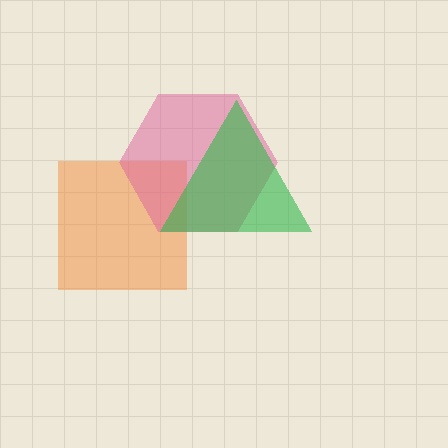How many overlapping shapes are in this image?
There are 3 overlapping shapes in the image.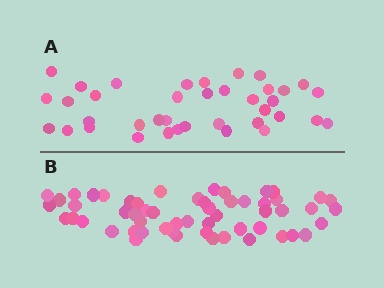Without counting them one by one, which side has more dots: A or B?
Region B (the bottom region) has more dots.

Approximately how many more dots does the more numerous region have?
Region B has approximately 20 more dots than region A.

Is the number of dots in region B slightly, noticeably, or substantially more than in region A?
Region B has substantially more. The ratio is roughly 1.5 to 1.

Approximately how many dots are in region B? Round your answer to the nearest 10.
About 60 dots. (The exact count is 56, which rounds to 60.)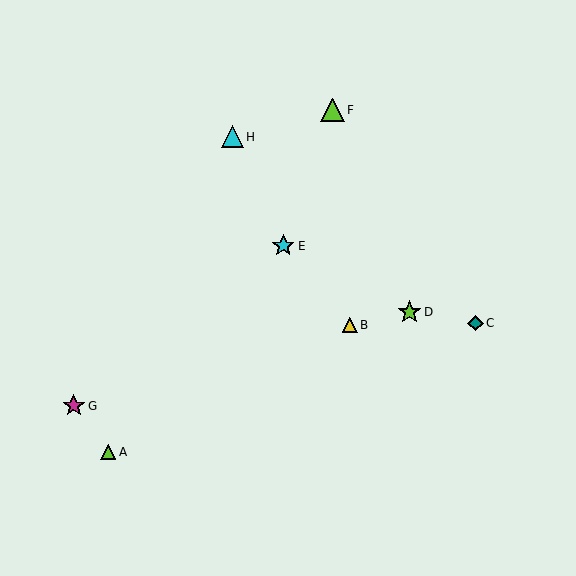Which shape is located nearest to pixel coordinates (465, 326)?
The teal diamond (labeled C) at (475, 323) is nearest to that location.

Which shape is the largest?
The lime triangle (labeled F) is the largest.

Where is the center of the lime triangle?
The center of the lime triangle is at (108, 452).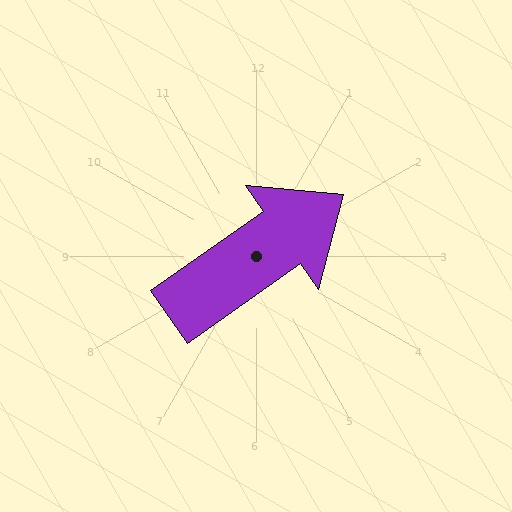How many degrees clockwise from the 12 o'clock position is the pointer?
Approximately 55 degrees.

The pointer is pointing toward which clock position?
Roughly 2 o'clock.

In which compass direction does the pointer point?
Northeast.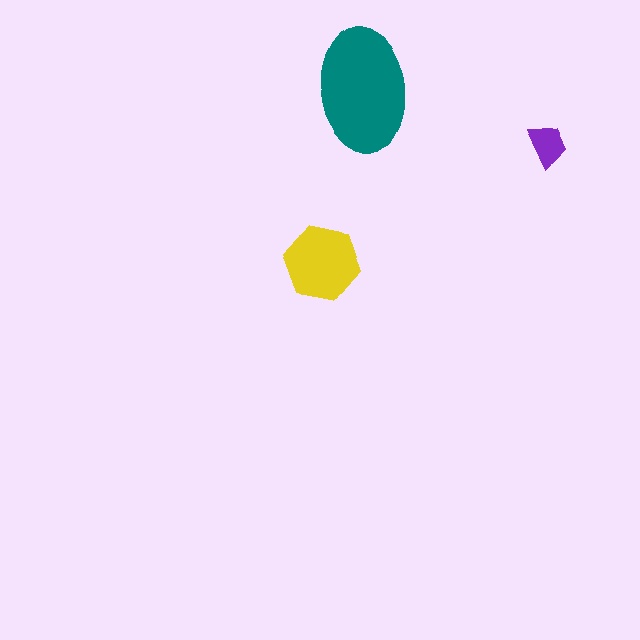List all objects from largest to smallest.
The teal ellipse, the yellow hexagon, the purple trapezoid.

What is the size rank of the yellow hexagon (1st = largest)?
2nd.